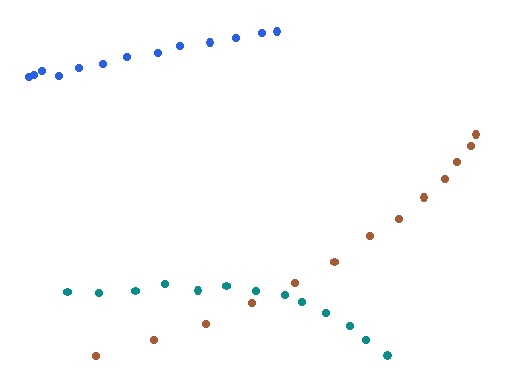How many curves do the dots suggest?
There are 3 distinct paths.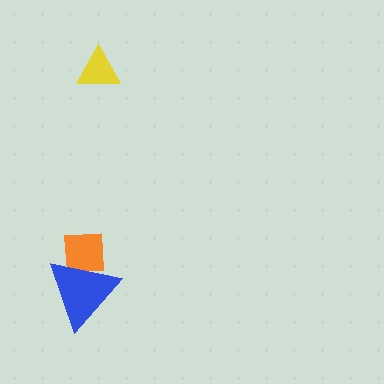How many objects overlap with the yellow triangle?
0 objects overlap with the yellow triangle.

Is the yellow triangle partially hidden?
No, no other shape covers it.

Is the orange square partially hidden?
Yes, it is partially covered by another shape.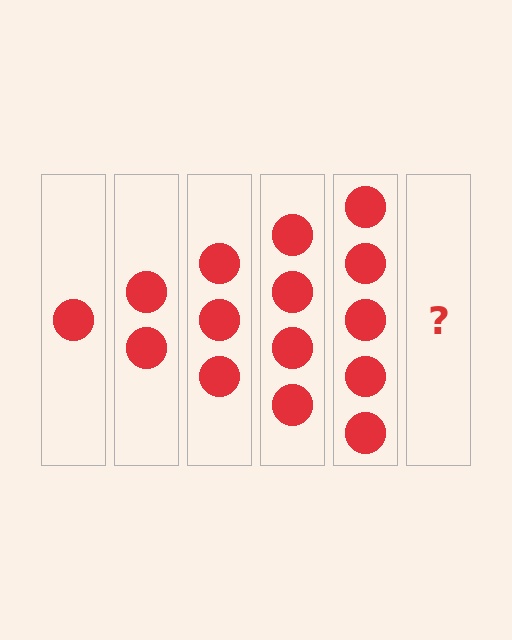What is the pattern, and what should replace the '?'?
The pattern is that each step adds one more circle. The '?' should be 6 circles.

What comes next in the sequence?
The next element should be 6 circles.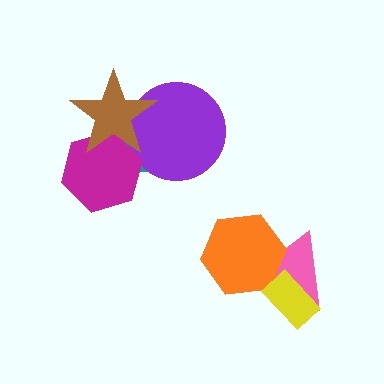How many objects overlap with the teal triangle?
3 objects overlap with the teal triangle.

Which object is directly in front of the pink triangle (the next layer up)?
The orange hexagon is directly in front of the pink triangle.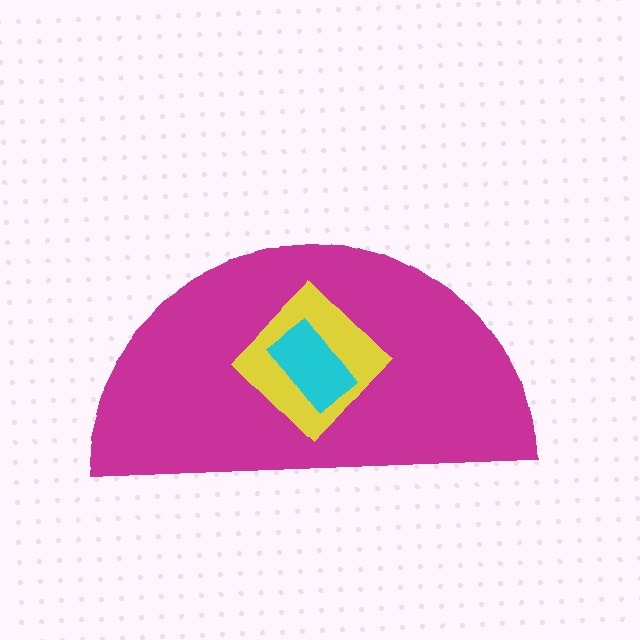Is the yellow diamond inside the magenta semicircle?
Yes.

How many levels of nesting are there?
3.